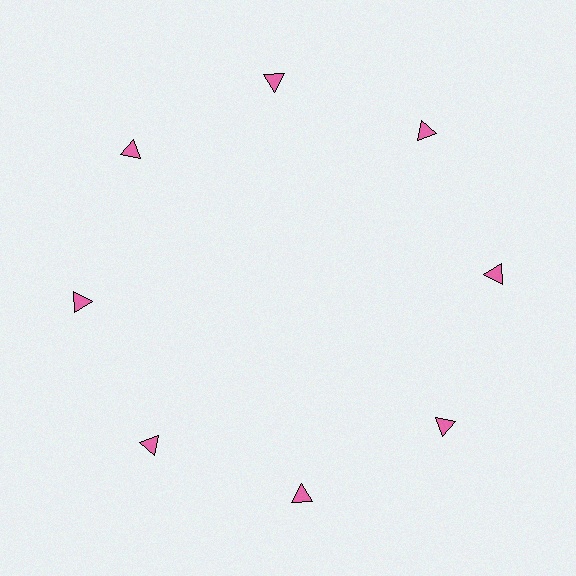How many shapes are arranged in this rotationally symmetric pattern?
There are 8 shapes, arranged in 8 groups of 1.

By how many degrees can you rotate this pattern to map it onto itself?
The pattern maps onto itself every 45 degrees of rotation.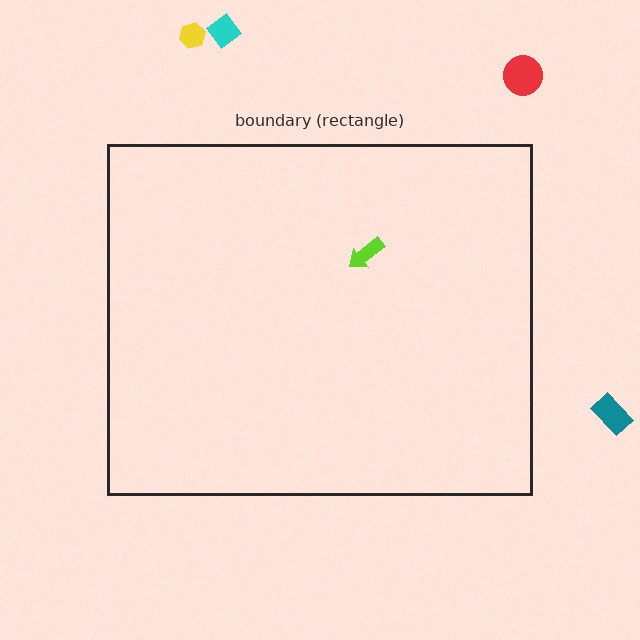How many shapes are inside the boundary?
1 inside, 4 outside.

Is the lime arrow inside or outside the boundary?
Inside.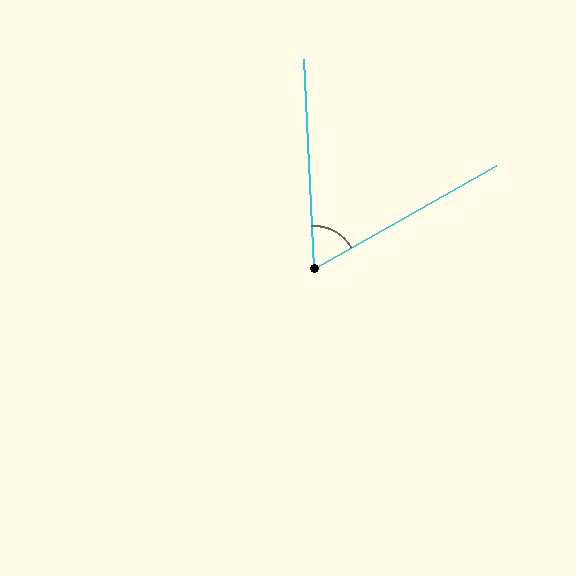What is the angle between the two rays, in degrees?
Approximately 63 degrees.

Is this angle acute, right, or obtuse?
It is acute.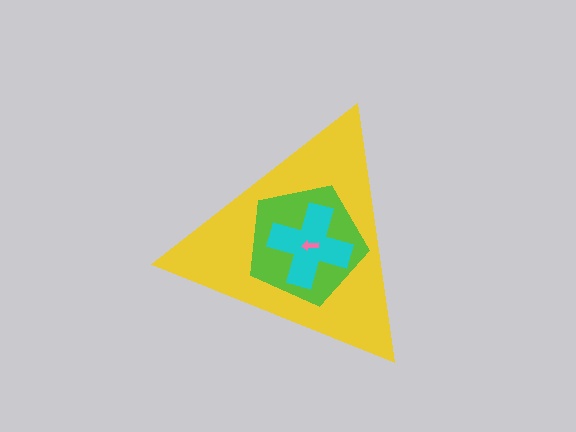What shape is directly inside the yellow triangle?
The lime pentagon.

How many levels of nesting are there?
4.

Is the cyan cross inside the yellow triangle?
Yes.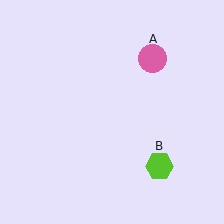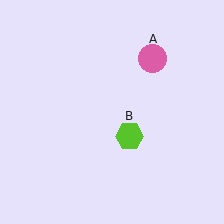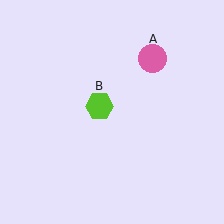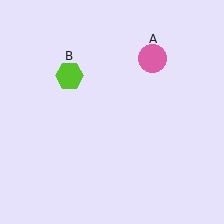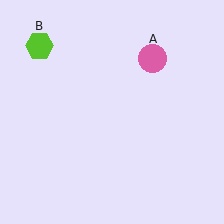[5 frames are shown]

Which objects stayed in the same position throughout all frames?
Pink circle (object A) remained stationary.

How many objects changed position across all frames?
1 object changed position: lime hexagon (object B).